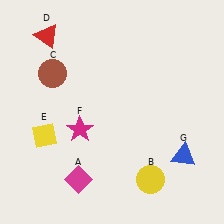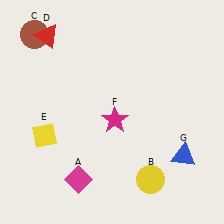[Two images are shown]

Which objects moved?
The objects that moved are: the brown circle (C), the magenta star (F).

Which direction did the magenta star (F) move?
The magenta star (F) moved right.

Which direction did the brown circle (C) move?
The brown circle (C) moved up.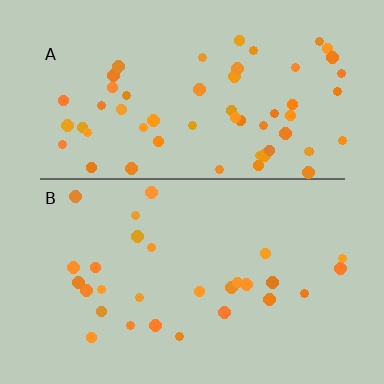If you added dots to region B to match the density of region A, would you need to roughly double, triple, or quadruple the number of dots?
Approximately double.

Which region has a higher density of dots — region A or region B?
A (the top).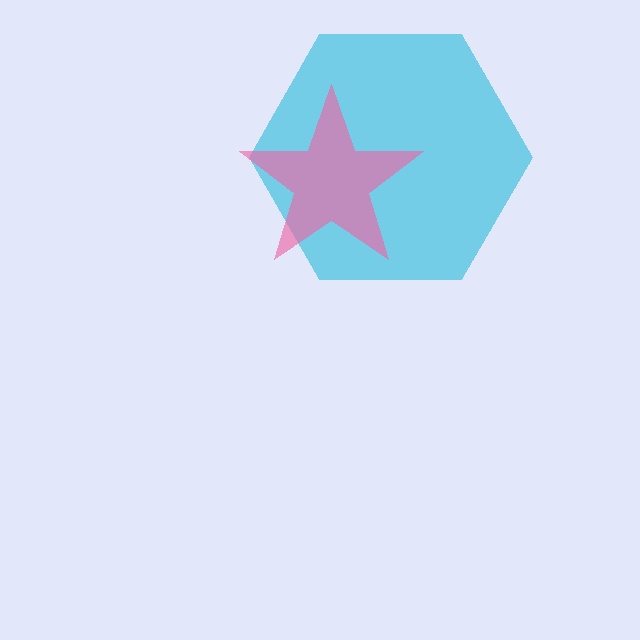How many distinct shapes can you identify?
There are 2 distinct shapes: a cyan hexagon, a pink star.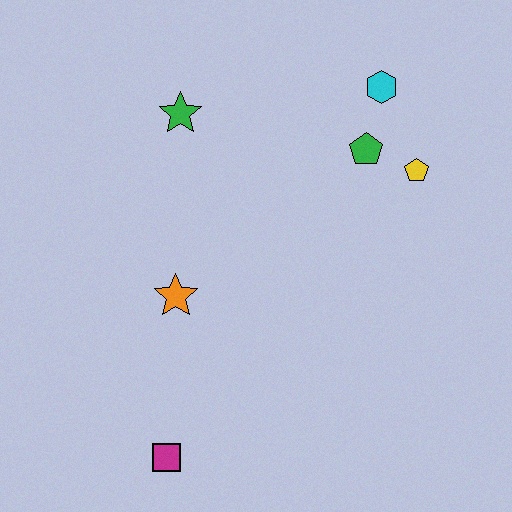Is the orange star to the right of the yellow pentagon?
No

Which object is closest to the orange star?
The magenta square is closest to the orange star.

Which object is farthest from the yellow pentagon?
The magenta square is farthest from the yellow pentagon.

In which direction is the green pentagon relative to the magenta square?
The green pentagon is above the magenta square.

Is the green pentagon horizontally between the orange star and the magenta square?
No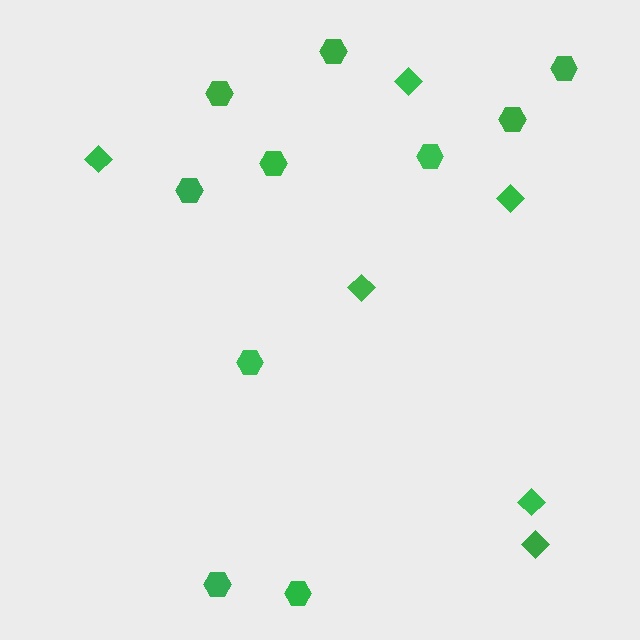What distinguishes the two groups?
There are 2 groups: one group of hexagons (10) and one group of diamonds (6).